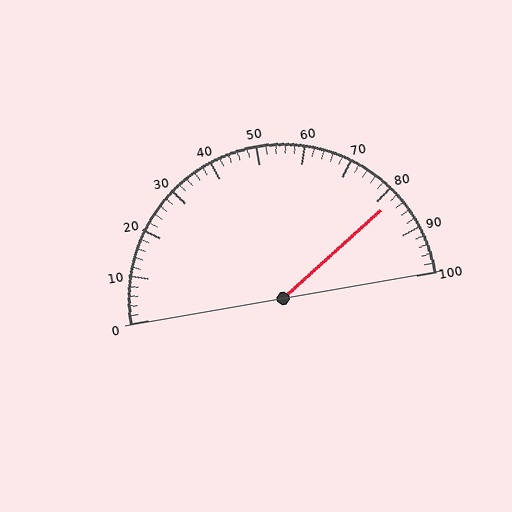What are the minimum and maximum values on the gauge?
The gauge ranges from 0 to 100.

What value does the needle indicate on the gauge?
The needle indicates approximately 82.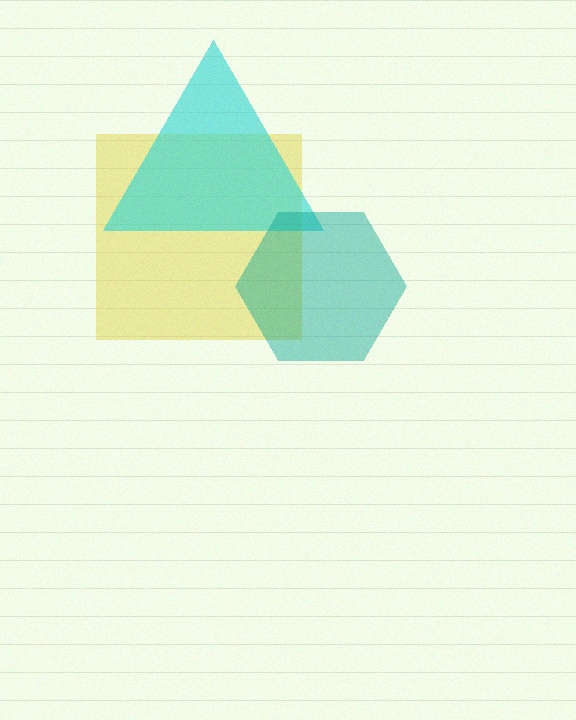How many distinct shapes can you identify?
There are 3 distinct shapes: a yellow square, a cyan triangle, a teal hexagon.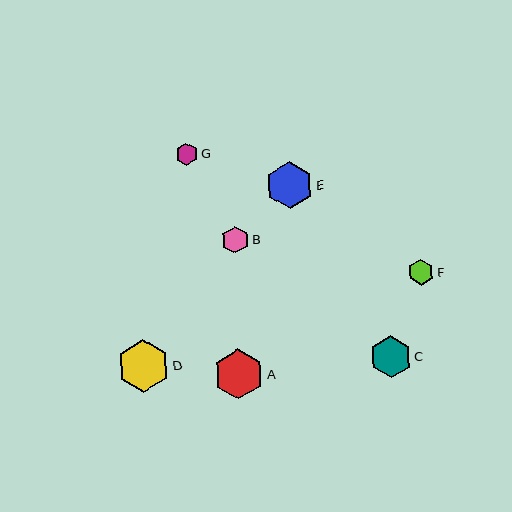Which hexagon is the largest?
Hexagon D is the largest with a size of approximately 53 pixels.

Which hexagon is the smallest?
Hexagon G is the smallest with a size of approximately 22 pixels.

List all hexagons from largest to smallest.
From largest to smallest: D, A, E, C, B, F, G.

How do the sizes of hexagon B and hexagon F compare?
Hexagon B and hexagon F are approximately the same size.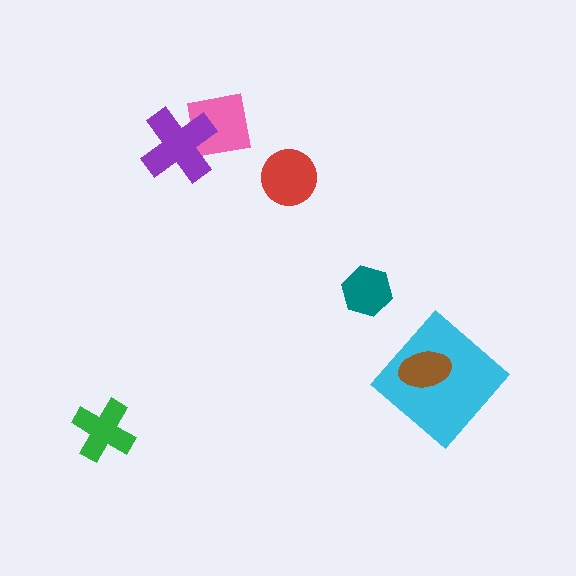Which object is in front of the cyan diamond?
The brown ellipse is in front of the cyan diamond.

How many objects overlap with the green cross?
0 objects overlap with the green cross.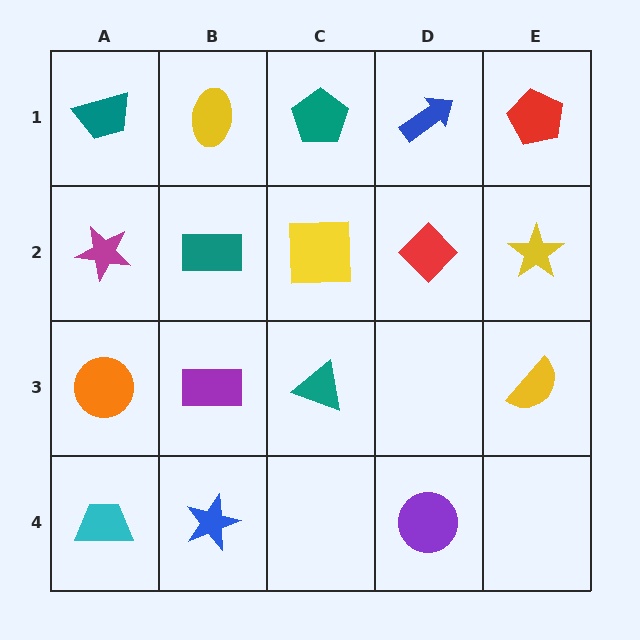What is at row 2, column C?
A yellow square.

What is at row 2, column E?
A yellow star.